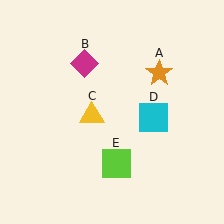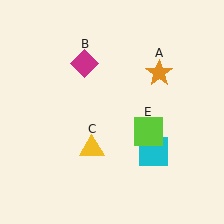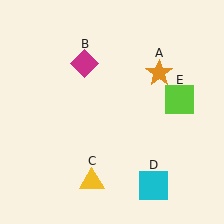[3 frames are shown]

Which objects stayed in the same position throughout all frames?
Orange star (object A) and magenta diamond (object B) remained stationary.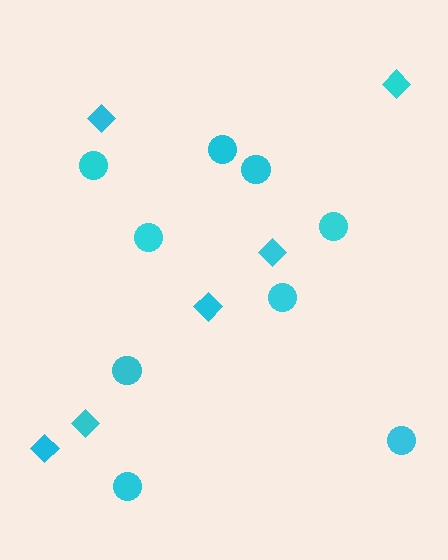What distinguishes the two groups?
There are 2 groups: one group of diamonds (6) and one group of circles (9).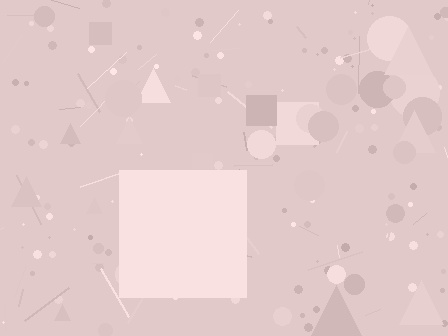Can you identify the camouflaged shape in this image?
The camouflaged shape is a square.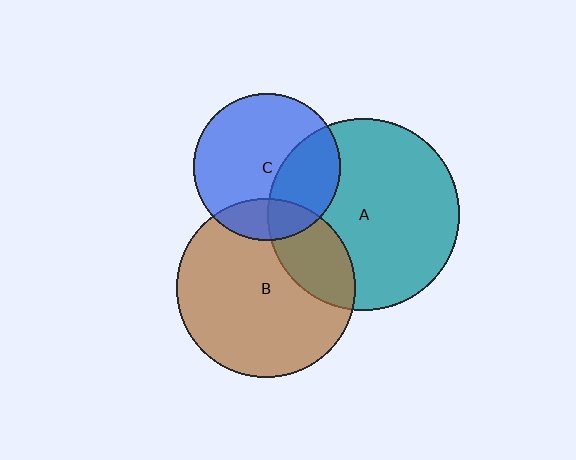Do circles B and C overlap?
Yes.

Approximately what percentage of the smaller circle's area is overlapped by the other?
Approximately 20%.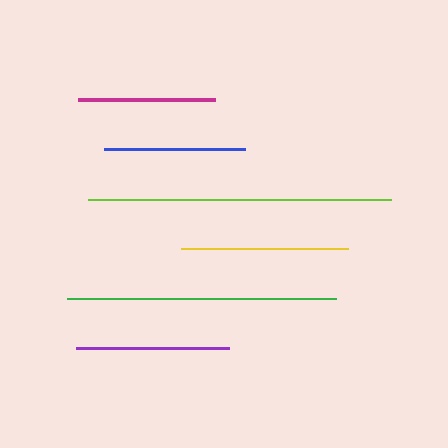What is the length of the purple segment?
The purple segment is approximately 152 pixels long.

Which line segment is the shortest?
The magenta line is the shortest at approximately 137 pixels.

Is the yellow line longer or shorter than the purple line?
The yellow line is longer than the purple line.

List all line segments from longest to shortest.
From longest to shortest: lime, green, yellow, purple, blue, magenta.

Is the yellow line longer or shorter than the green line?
The green line is longer than the yellow line.